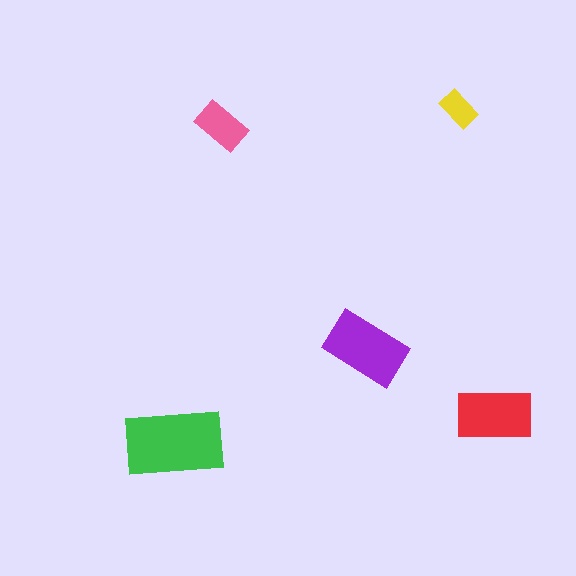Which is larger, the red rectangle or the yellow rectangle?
The red one.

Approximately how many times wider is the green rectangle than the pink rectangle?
About 2 times wider.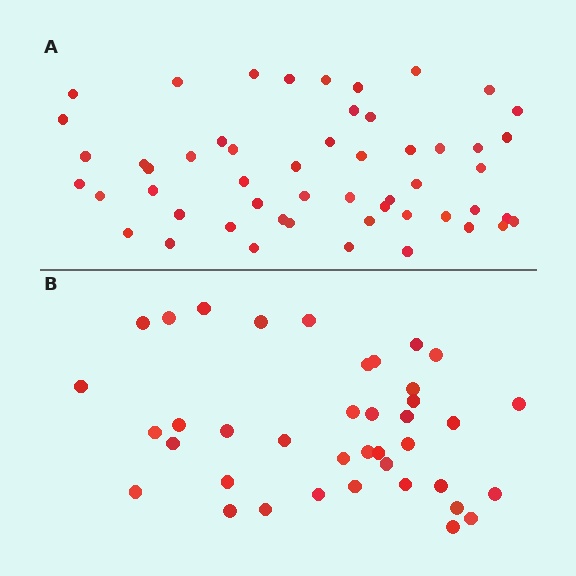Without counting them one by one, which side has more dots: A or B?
Region A (the top region) has more dots.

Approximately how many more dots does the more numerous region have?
Region A has approximately 15 more dots than region B.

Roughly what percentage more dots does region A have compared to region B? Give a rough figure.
About 35% more.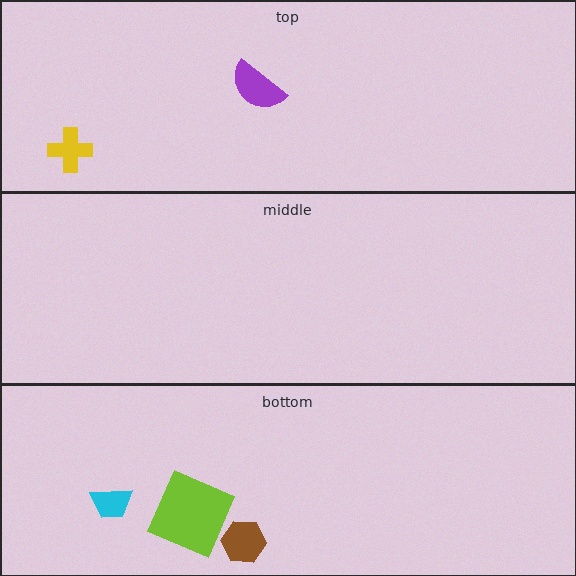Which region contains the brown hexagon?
The bottom region.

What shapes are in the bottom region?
The lime square, the cyan trapezoid, the brown hexagon.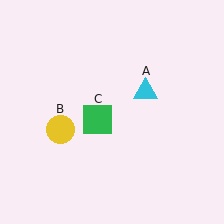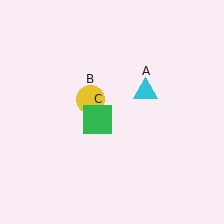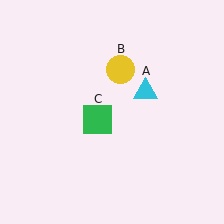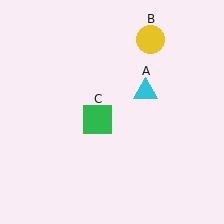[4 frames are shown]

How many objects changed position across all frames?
1 object changed position: yellow circle (object B).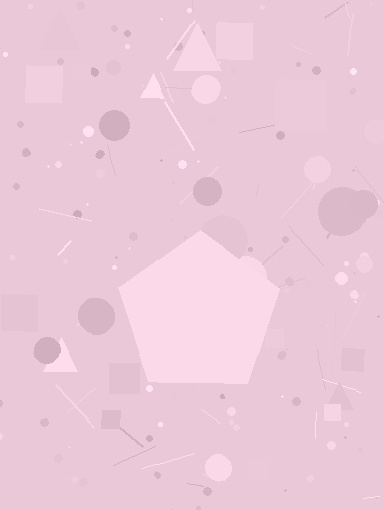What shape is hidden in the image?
A pentagon is hidden in the image.